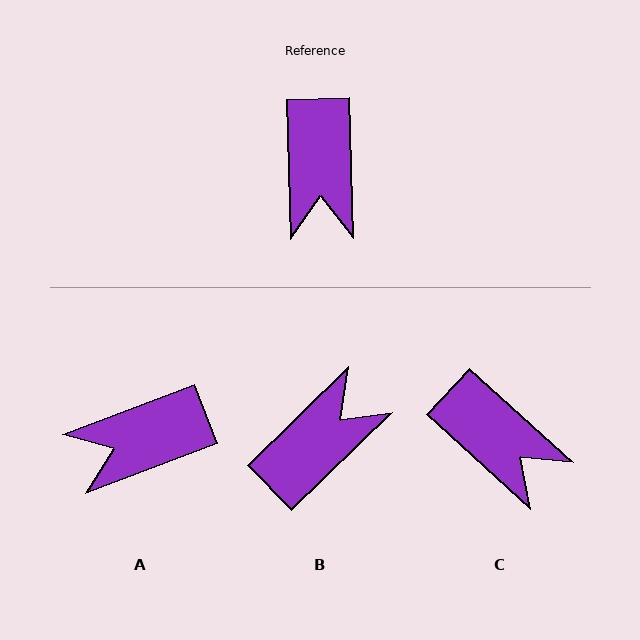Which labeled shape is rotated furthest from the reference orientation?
B, about 133 degrees away.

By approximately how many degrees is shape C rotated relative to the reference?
Approximately 46 degrees counter-clockwise.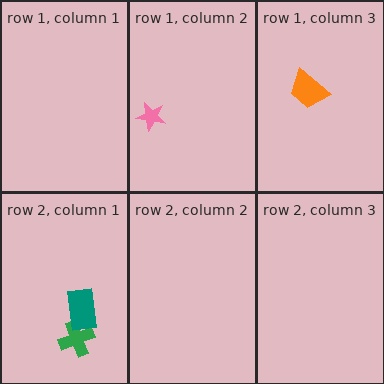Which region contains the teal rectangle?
The row 2, column 1 region.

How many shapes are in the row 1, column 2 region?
1.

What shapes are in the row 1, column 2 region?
The pink star.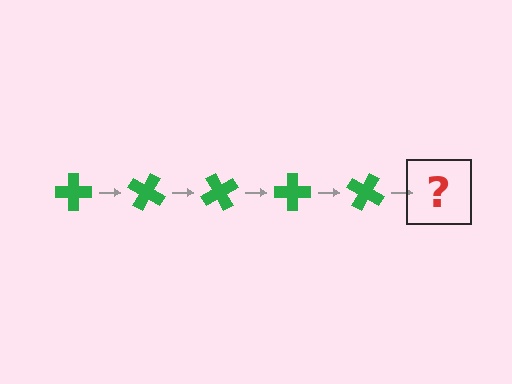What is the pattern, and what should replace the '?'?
The pattern is that the cross rotates 30 degrees each step. The '?' should be a green cross rotated 150 degrees.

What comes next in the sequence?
The next element should be a green cross rotated 150 degrees.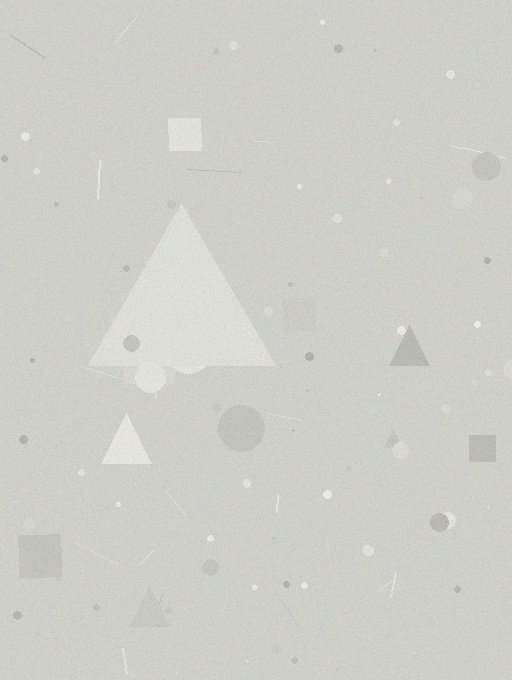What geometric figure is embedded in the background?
A triangle is embedded in the background.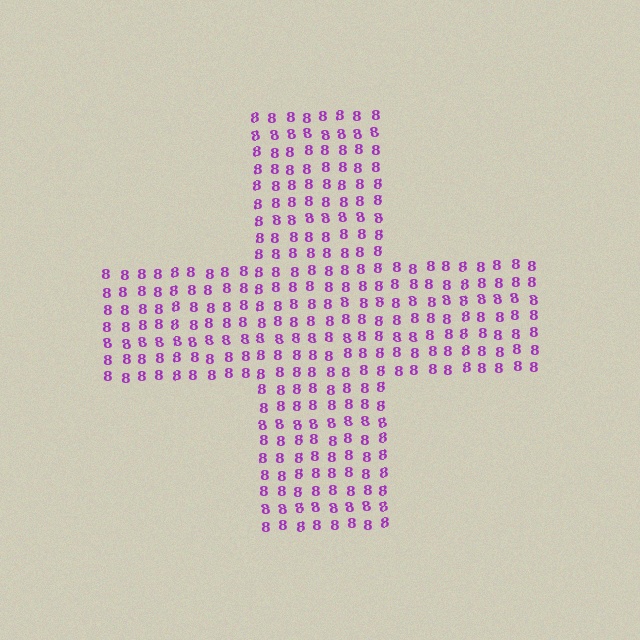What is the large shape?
The large shape is a cross.